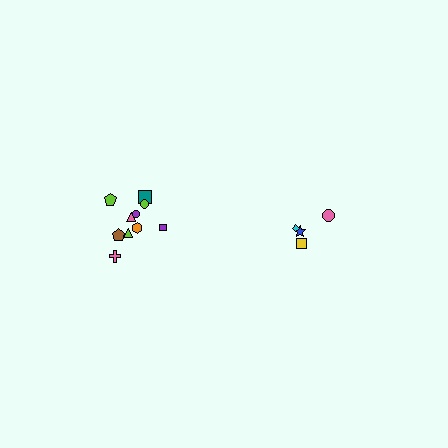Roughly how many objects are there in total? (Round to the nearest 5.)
Roughly 15 objects in total.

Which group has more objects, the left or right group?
The left group.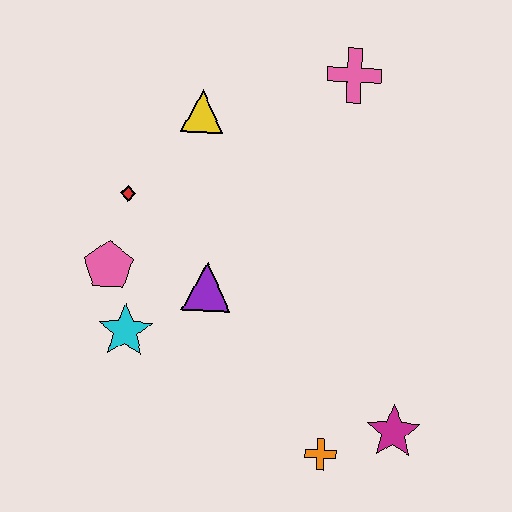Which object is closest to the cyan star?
The pink pentagon is closest to the cyan star.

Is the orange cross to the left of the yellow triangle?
No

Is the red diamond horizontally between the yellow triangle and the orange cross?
No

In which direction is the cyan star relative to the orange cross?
The cyan star is to the left of the orange cross.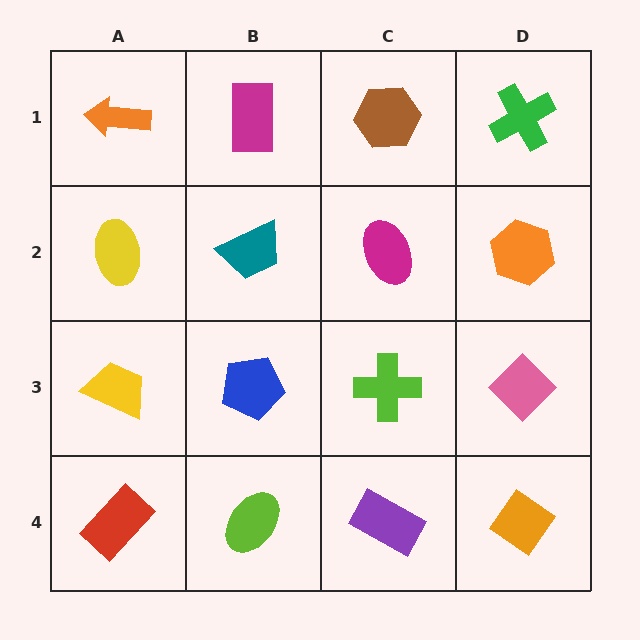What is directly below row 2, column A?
A yellow trapezoid.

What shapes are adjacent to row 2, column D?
A green cross (row 1, column D), a pink diamond (row 3, column D), a magenta ellipse (row 2, column C).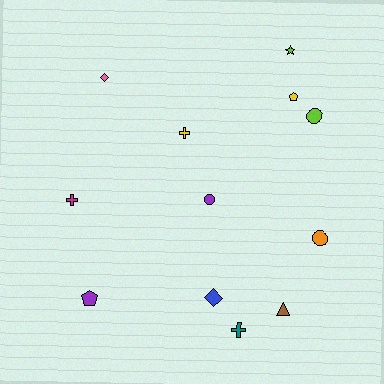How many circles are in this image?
There are 3 circles.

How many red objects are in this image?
There are no red objects.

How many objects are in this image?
There are 12 objects.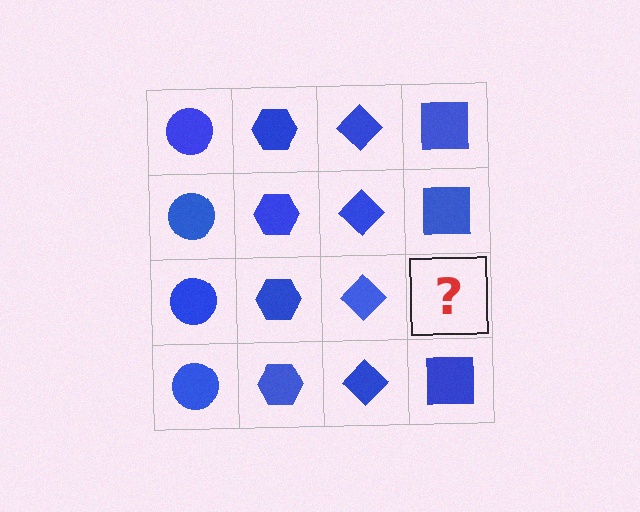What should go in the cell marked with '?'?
The missing cell should contain a blue square.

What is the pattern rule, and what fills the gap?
The rule is that each column has a consistent shape. The gap should be filled with a blue square.